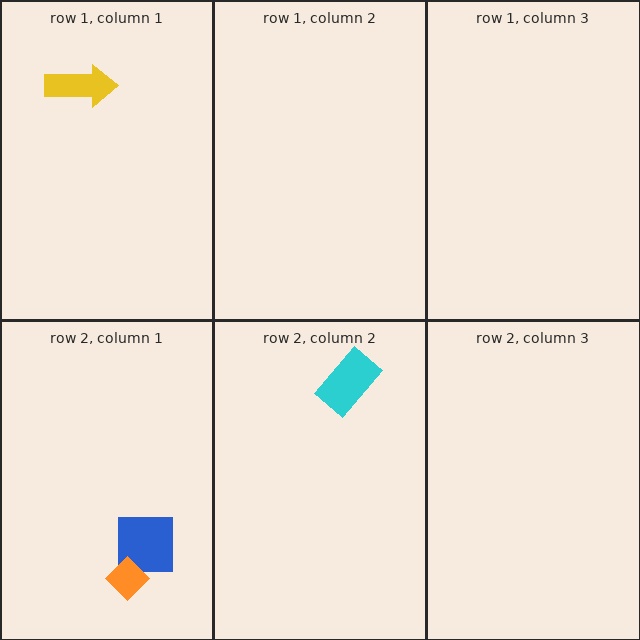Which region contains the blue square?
The row 2, column 1 region.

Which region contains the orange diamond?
The row 2, column 1 region.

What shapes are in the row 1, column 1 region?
The yellow arrow.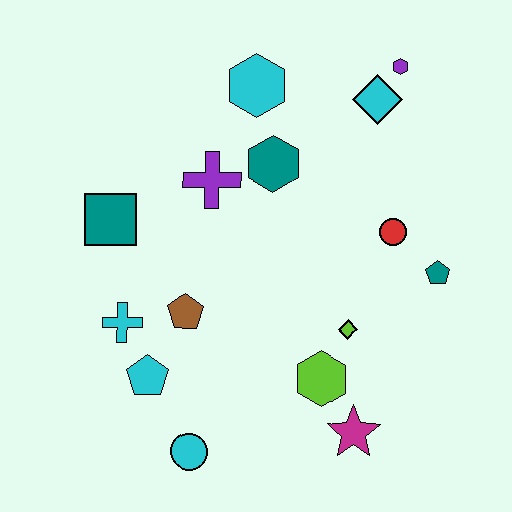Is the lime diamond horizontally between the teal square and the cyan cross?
No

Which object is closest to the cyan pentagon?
The cyan cross is closest to the cyan pentagon.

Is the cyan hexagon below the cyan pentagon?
No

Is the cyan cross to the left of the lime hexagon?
Yes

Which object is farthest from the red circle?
The cyan circle is farthest from the red circle.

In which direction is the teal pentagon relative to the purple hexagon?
The teal pentagon is below the purple hexagon.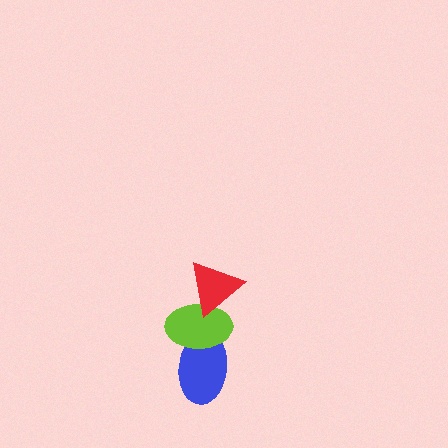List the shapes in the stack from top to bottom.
From top to bottom: the red triangle, the lime ellipse, the blue ellipse.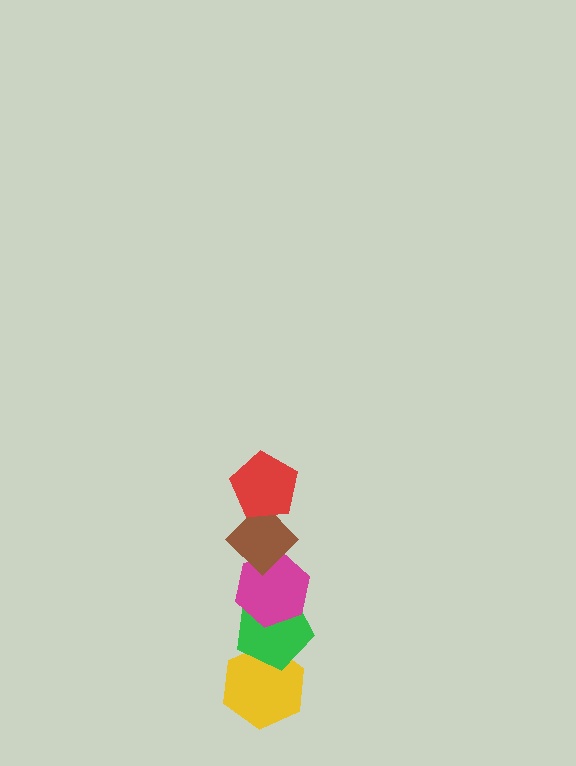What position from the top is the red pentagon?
The red pentagon is 1st from the top.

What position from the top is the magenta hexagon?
The magenta hexagon is 3rd from the top.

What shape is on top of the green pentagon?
The magenta hexagon is on top of the green pentagon.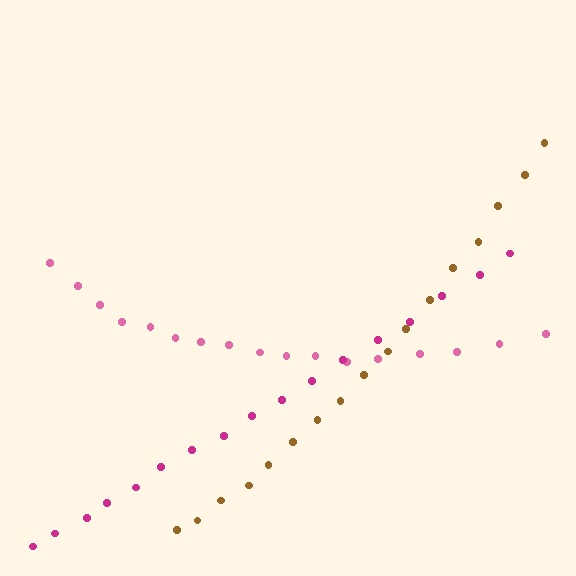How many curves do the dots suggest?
There are 3 distinct paths.